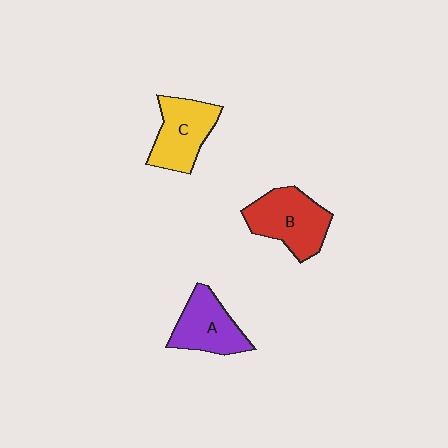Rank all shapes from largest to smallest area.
From largest to smallest: B (red), C (yellow), A (purple).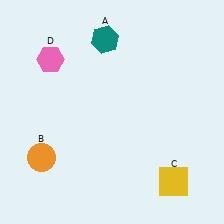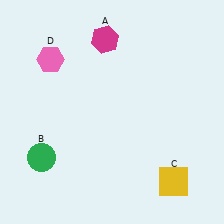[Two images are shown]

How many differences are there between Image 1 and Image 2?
There are 2 differences between the two images.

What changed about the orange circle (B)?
In Image 1, B is orange. In Image 2, it changed to green.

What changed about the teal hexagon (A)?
In Image 1, A is teal. In Image 2, it changed to magenta.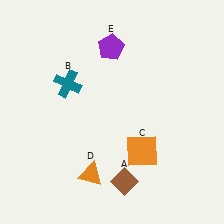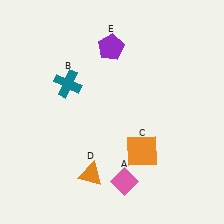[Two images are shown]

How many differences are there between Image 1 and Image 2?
There is 1 difference between the two images.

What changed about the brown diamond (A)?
In Image 1, A is brown. In Image 2, it changed to pink.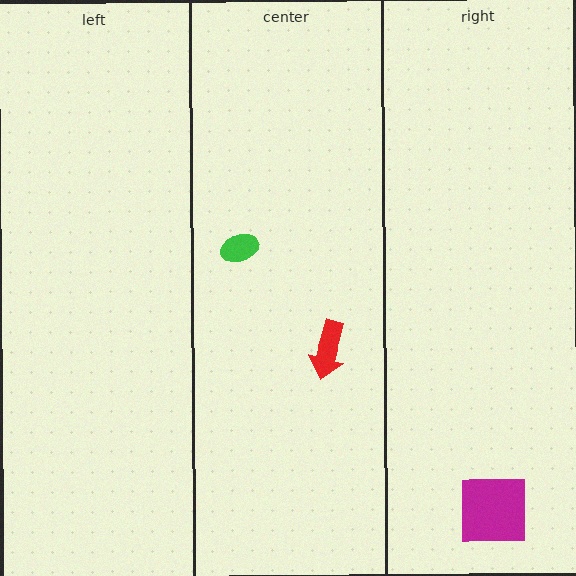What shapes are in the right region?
The magenta square.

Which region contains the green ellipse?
The center region.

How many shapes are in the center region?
2.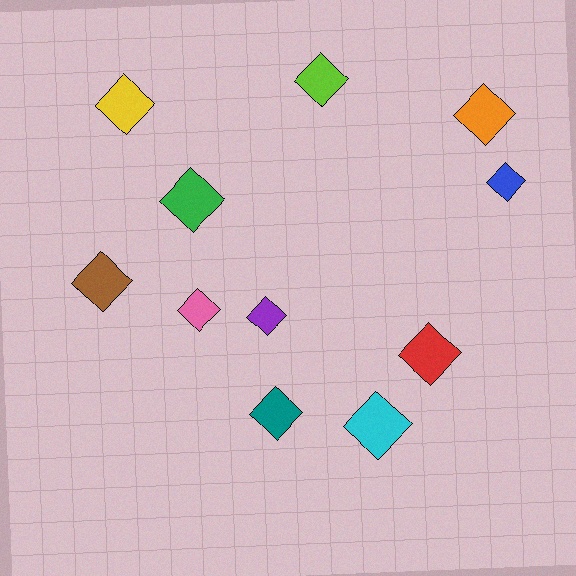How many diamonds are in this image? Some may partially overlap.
There are 11 diamonds.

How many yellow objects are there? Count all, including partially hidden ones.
There is 1 yellow object.